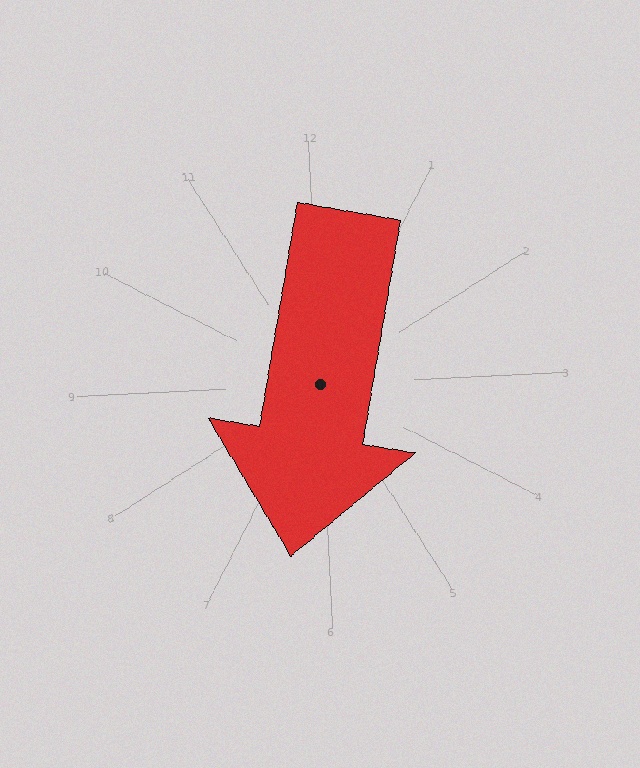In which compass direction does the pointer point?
South.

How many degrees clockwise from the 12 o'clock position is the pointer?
Approximately 192 degrees.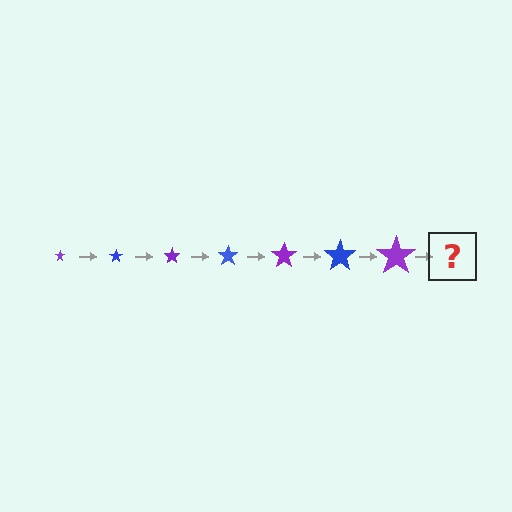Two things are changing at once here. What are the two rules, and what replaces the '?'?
The two rules are that the star grows larger each step and the color cycles through purple and blue. The '?' should be a blue star, larger than the previous one.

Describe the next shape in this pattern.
It should be a blue star, larger than the previous one.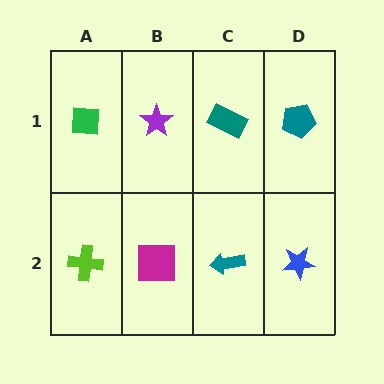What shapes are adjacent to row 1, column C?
A teal arrow (row 2, column C), a purple star (row 1, column B), a teal pentagon (row 1, column D).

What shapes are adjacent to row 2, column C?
A teal rectangle (row 1, column C), a magenta square (row 2, column B), a blue star (row 2, column D).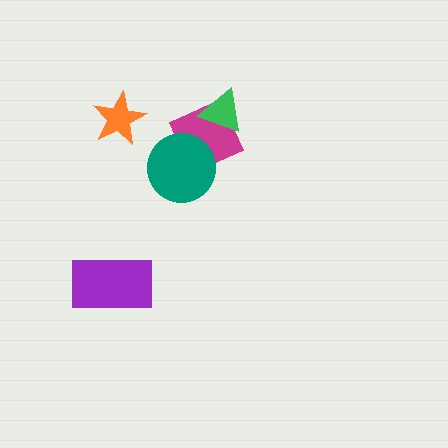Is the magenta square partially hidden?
Yes, it is partially covered by another shape.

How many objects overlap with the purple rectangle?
0 objects overlap with the purple rectangle.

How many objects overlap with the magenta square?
2 objects overlap with the magenta square.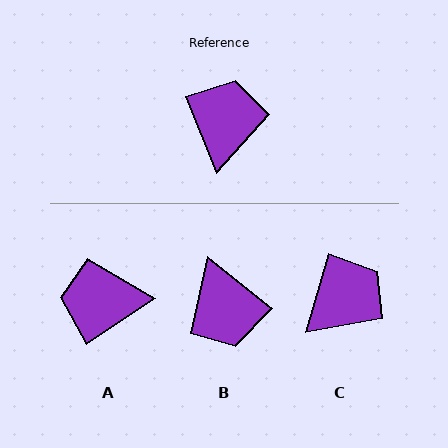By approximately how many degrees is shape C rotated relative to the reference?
Approximately 38 degrees clockwise.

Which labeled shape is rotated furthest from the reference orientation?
B, about 151 degrees away.